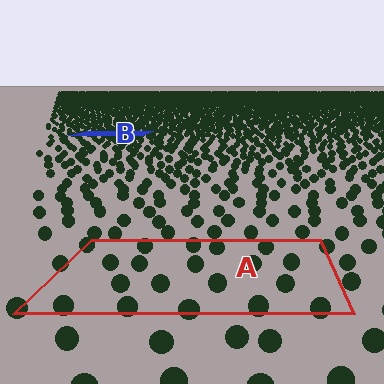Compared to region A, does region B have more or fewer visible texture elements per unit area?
Region B has more texture elements per unit area — they are packed more densely because it is farther away.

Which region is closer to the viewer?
Region A is closer. The texture elements there are larger and more spread out.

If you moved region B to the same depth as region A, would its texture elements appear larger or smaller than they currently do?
They would appear larger. At a closer depth, the same texture elements are projected at a bigger on-screen size.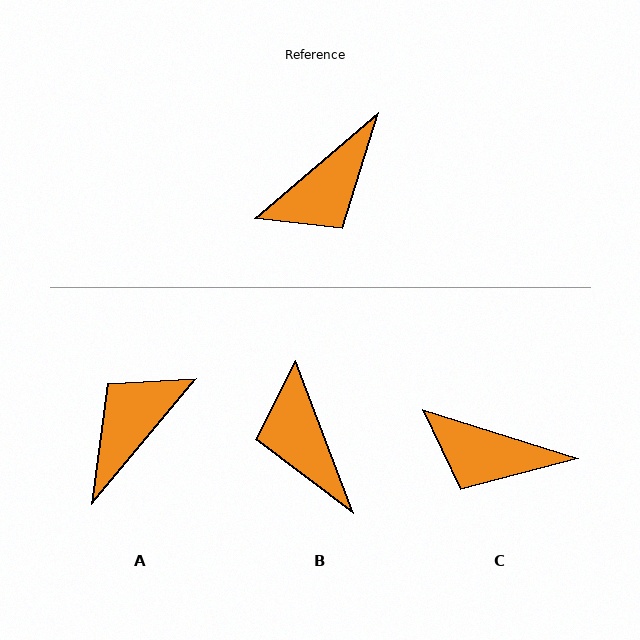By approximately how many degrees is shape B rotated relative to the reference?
Approximately 110 degrees clockwise.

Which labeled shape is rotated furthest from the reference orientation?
A, about 170 degrees away.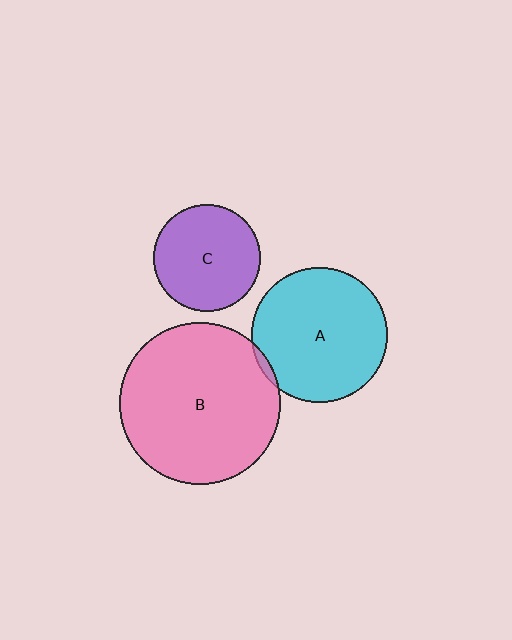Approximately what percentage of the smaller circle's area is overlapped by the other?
Approximately 5%.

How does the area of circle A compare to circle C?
Approximately 1.6 times.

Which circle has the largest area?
Circle B (pink).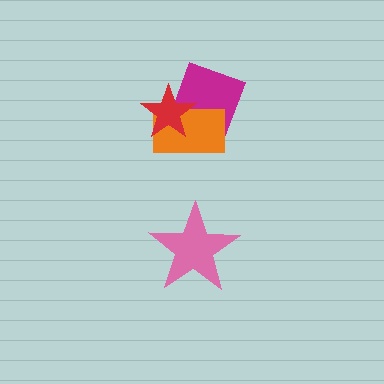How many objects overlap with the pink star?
0 objects overlap with the pink star.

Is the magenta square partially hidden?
Yes, it is partially covered by another shape.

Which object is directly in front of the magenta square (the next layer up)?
The orange rectangle is directly in front of the magenta square.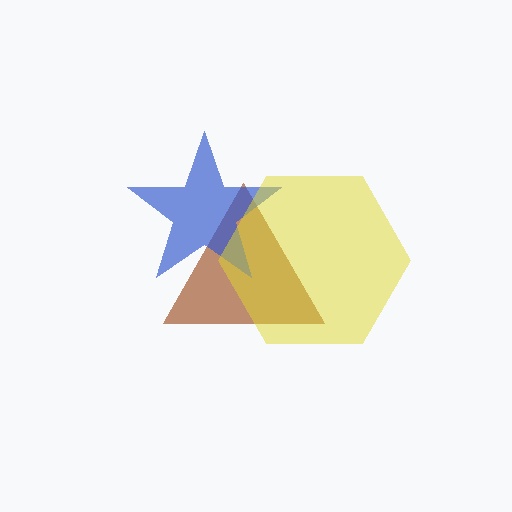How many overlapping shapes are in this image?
There are 3 overlapping shapes in the image.